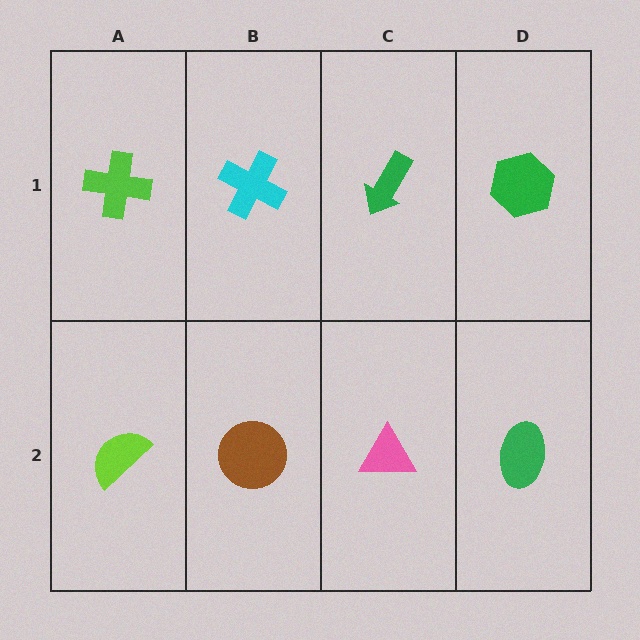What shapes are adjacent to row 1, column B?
A brown circle (row 2, column B), a lime cross (row 1, column A), a green arrow (row 1, column C).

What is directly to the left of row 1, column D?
A green arrow.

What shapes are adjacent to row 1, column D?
A green ellipse (row 2, column D), a green arrow (row 1, column C).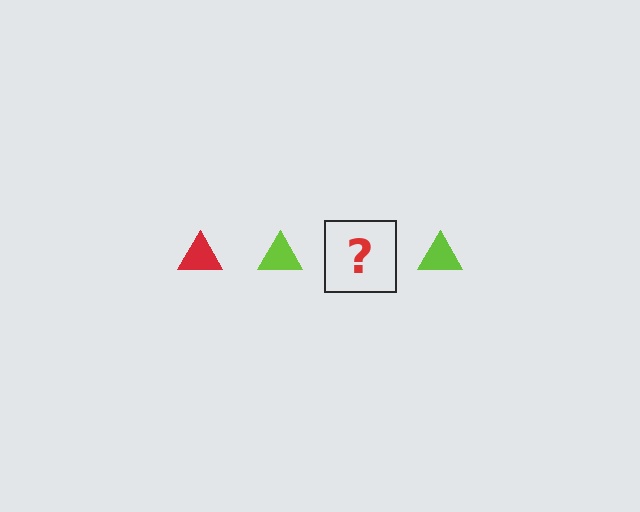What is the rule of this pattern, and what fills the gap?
The rule is that the pattern cycles through red, lime triangles. The gap should be filled with a red triangle.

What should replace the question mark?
The question mark should be replaced with a red triangle.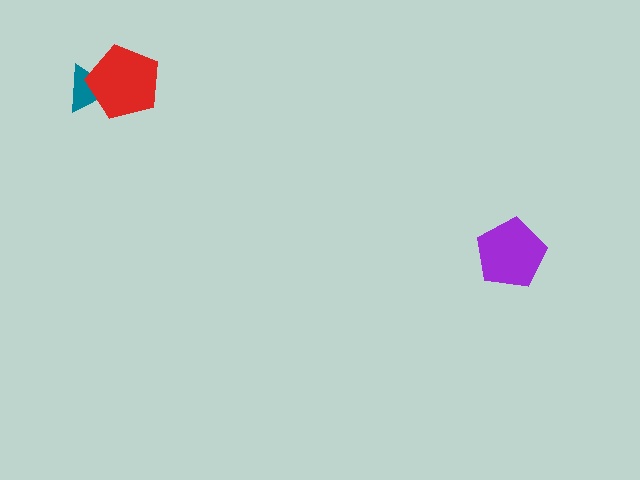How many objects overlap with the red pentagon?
1 object overlaps with the red pentagon.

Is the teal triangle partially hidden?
Yes, it is partially covered by another shape.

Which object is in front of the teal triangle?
The red pentagon is in front of the teal triangle.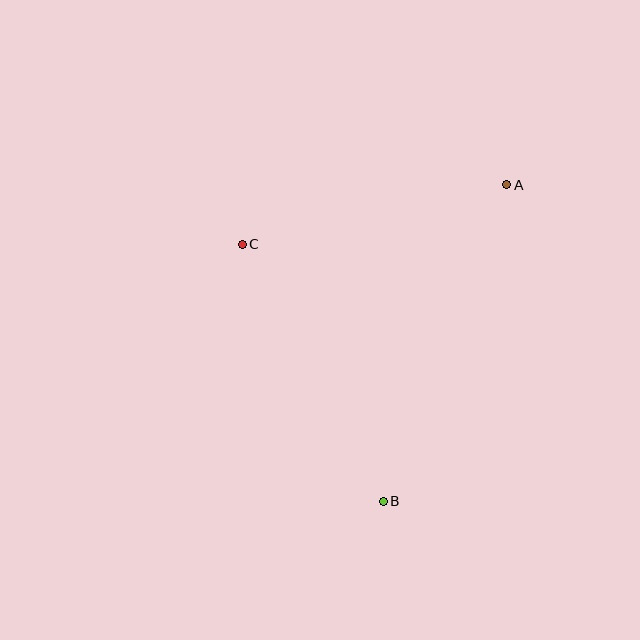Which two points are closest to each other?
Points A and C are closest to each other.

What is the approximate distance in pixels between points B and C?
The distance between B and C is approximately 293 pixels.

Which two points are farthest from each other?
Points A and B are farthest from each other.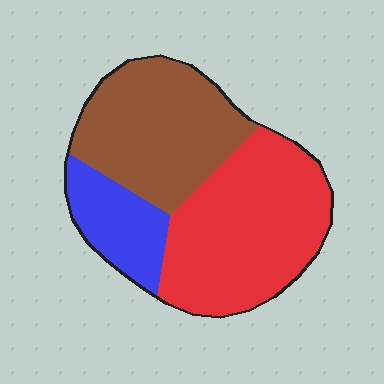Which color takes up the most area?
Red, at roughly 45%.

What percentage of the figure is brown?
Brown takes up between a third and a half of the figure.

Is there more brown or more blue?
Brown.